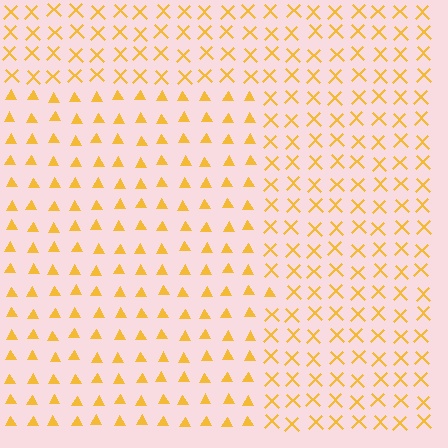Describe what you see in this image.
The image is filled with small yellow elements arranged in a uniform grid. A rectangle-shaped region contains triangles, while the surrounding area contains X marks. The boundary is defined purely by the change in element shape.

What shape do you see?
I see a rectangle.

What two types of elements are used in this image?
The image uses triangles inside the rectangle region and X marks outside it.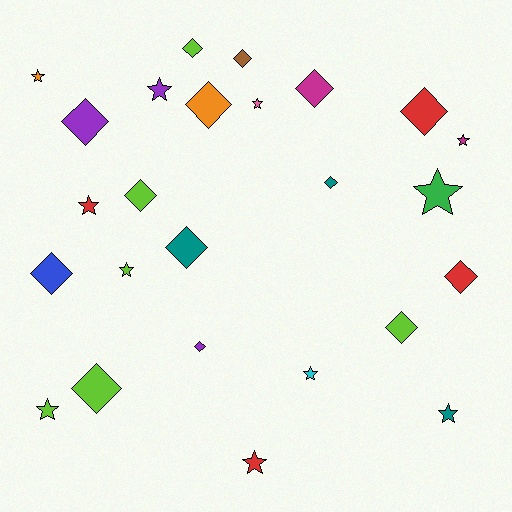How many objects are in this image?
There are 25 objects.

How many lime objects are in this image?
There are 6 lime objects.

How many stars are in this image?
There are 11 stars.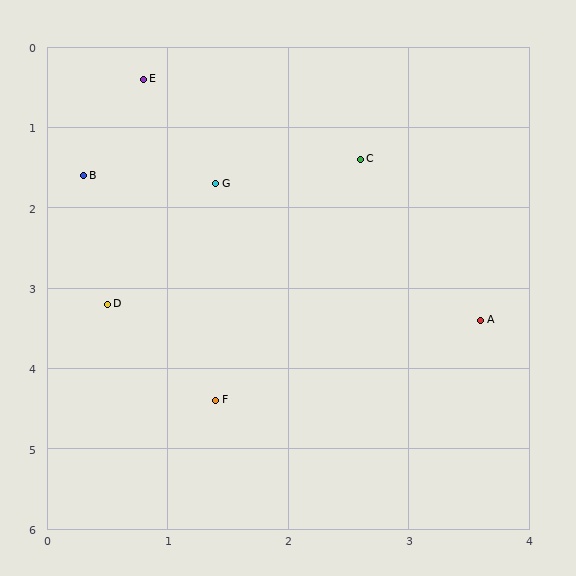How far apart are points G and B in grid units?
Points G and B are about 1.1 grid units apart.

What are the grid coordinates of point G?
Point G is at approximately (1.4, 1.7).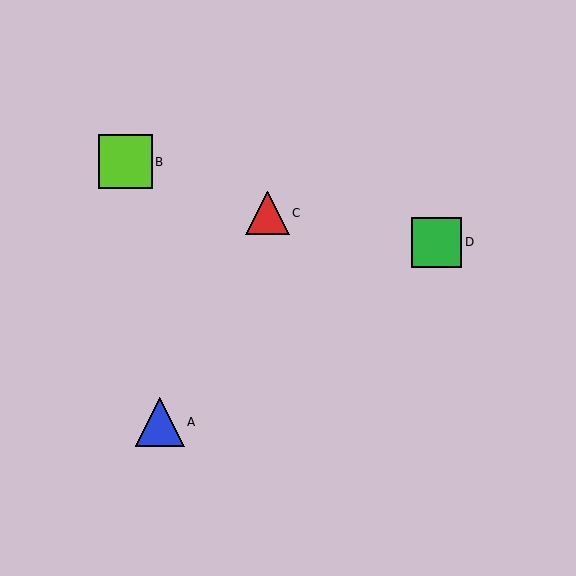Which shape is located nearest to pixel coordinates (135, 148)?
The lime square (labeled B) at (125, 162) is nearest to that location.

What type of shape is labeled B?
Shape B is a lime square.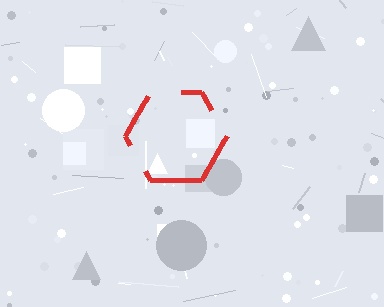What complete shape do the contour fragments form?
The contour fragments form a hexagon.